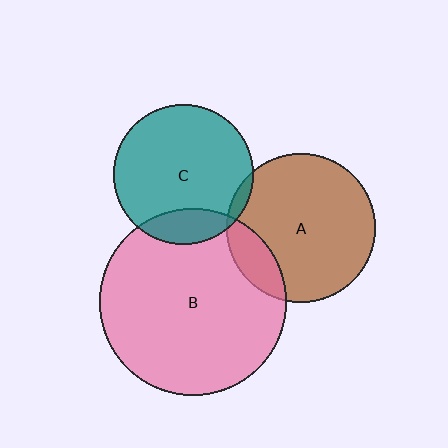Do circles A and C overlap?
Yes.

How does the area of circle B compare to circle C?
Approximately 1.8 times.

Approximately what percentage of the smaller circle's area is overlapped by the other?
Approximately 5%.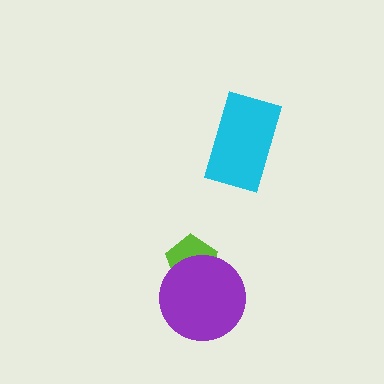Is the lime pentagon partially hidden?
Yes, it is partially covered by another shape.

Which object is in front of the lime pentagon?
The purple circle is in front of the lime pentagon.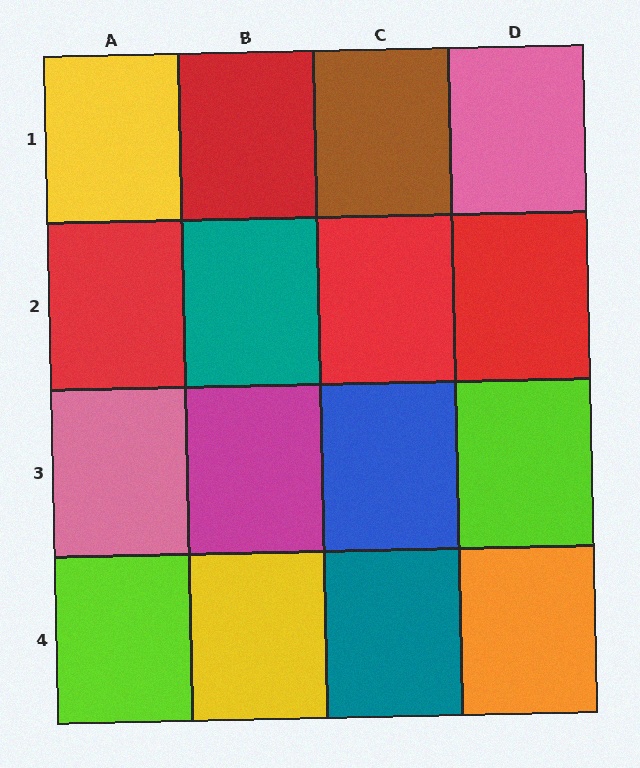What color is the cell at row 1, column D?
Pink.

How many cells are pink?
2 cells are pink.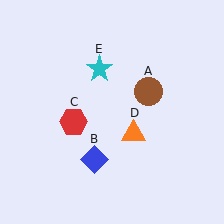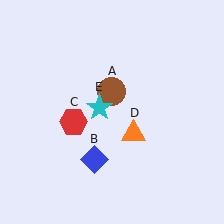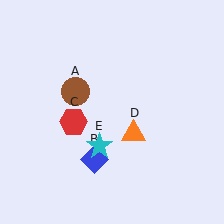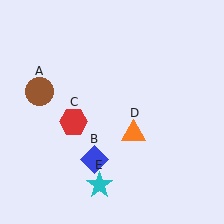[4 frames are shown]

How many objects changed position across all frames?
2 objects changed position: brown circle (object A), cyan star (object E).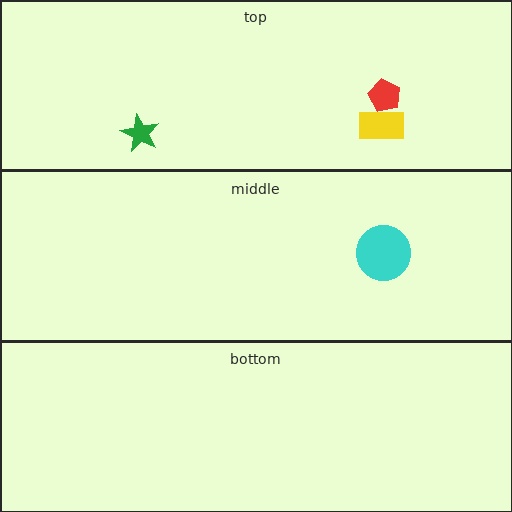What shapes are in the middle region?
The cyan circle.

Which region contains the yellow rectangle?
The top region.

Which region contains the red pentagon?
The top region.